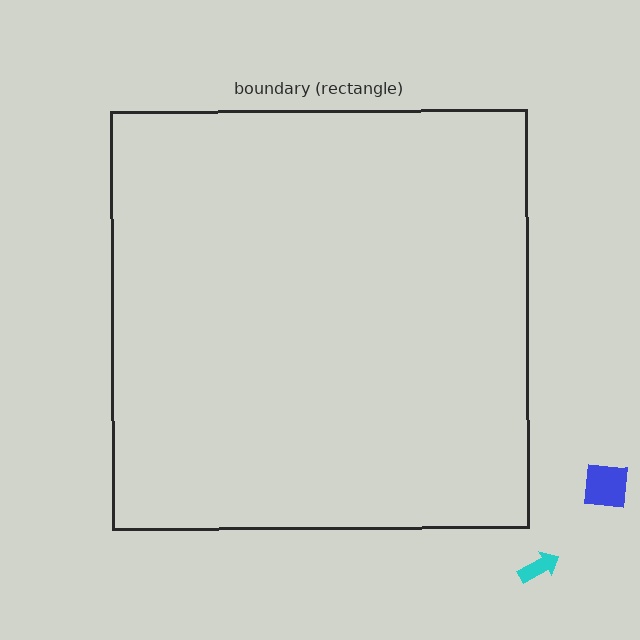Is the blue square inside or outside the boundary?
Outside.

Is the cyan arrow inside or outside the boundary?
Outside.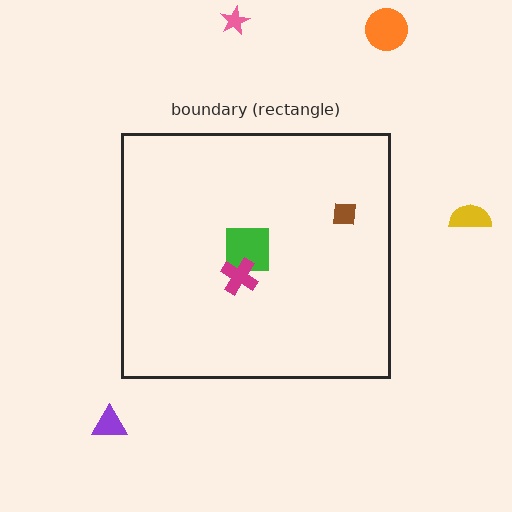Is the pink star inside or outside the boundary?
Outside.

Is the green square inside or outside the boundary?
Inside.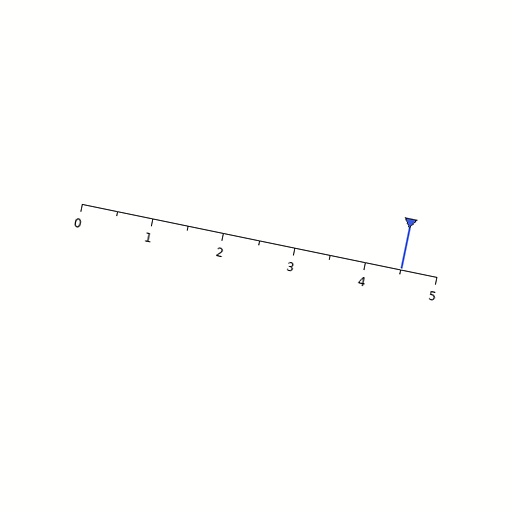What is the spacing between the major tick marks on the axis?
The major ticks are spaced 1 apart.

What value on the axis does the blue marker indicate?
The marker indicates approximately 4.5.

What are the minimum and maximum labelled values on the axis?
The axis runs from 0 to 5.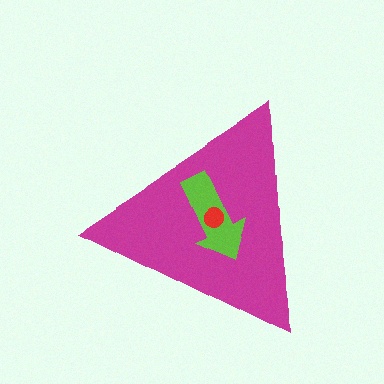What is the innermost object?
The red circle.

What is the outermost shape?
The magenta triangle.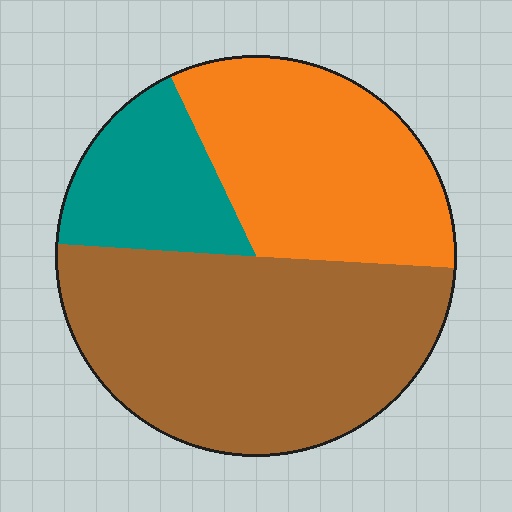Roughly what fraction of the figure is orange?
Orange takes up about one third (1/3) of the figure.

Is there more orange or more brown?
Brown.